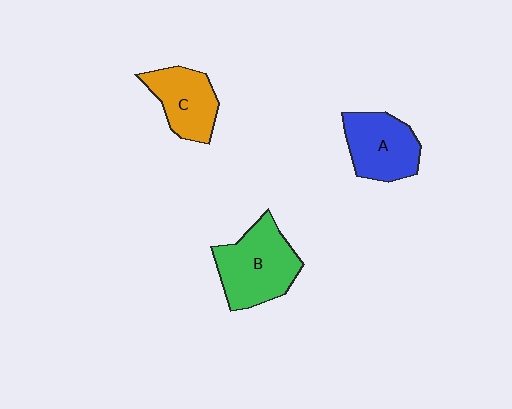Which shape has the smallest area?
Shape C (orange).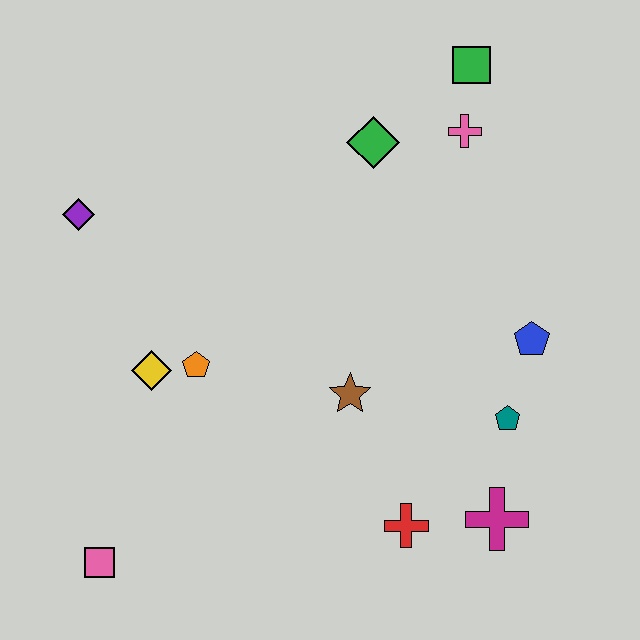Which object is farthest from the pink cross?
The pink square is farthest from the pink cross.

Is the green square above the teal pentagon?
Yes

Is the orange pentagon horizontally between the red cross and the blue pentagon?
No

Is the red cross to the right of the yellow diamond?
Yes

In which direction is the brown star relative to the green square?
The brown star is below the green square.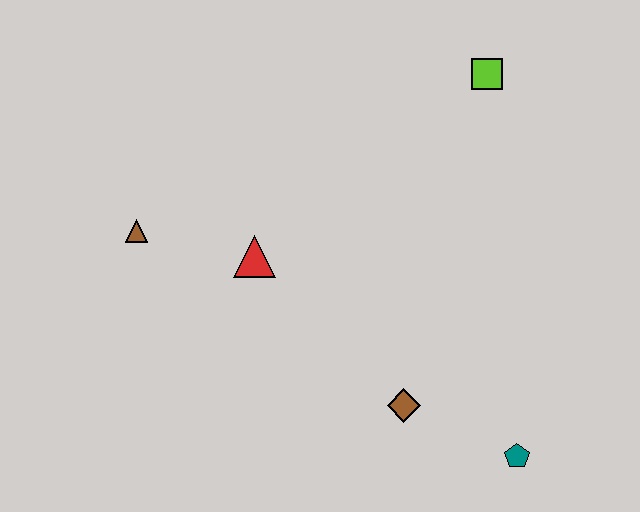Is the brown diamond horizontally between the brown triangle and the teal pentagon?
Yes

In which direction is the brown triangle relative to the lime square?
The brown triangle is to the left of the lime square.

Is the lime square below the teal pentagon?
No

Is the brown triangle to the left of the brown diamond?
Yes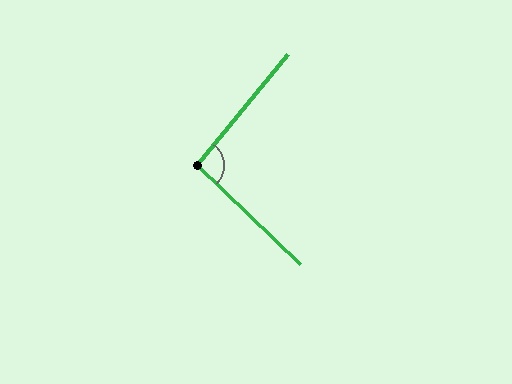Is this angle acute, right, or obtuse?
It is approximately a right angle.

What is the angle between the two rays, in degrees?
Approximately 95 degrees.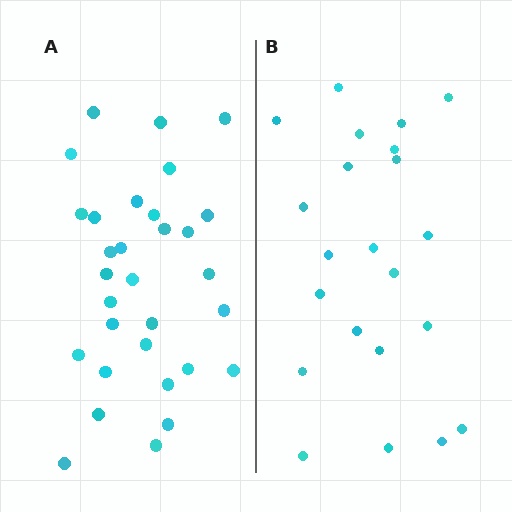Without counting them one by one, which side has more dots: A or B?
Region A (the left region) has more dots.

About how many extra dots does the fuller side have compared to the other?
Region A has roughly 8 or so more dots than region B.